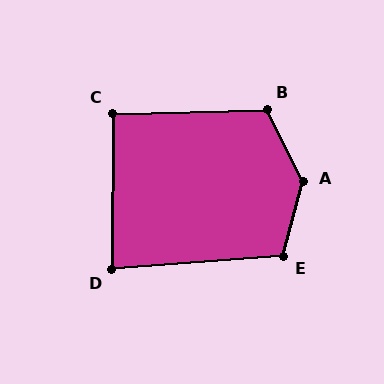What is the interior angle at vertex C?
Approximately 92 degrees (approximately right).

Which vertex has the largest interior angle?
A, at approximately 139 degrees.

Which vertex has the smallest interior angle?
D, at approximately 85 degrees.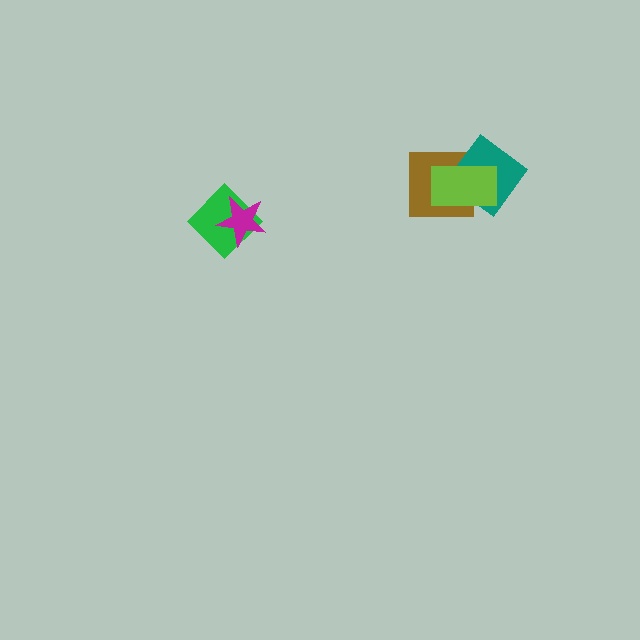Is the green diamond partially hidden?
Yes, it is partially covered by another shape.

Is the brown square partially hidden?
Yes, it is partially covered by another shape.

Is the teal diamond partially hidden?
Yes, it is partially covered by another shape.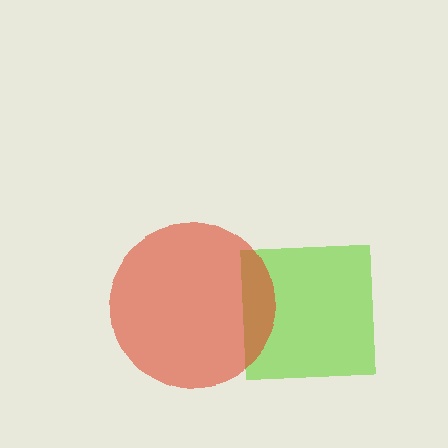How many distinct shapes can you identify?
There are 2 distinct shapes: a lime square, a red circle.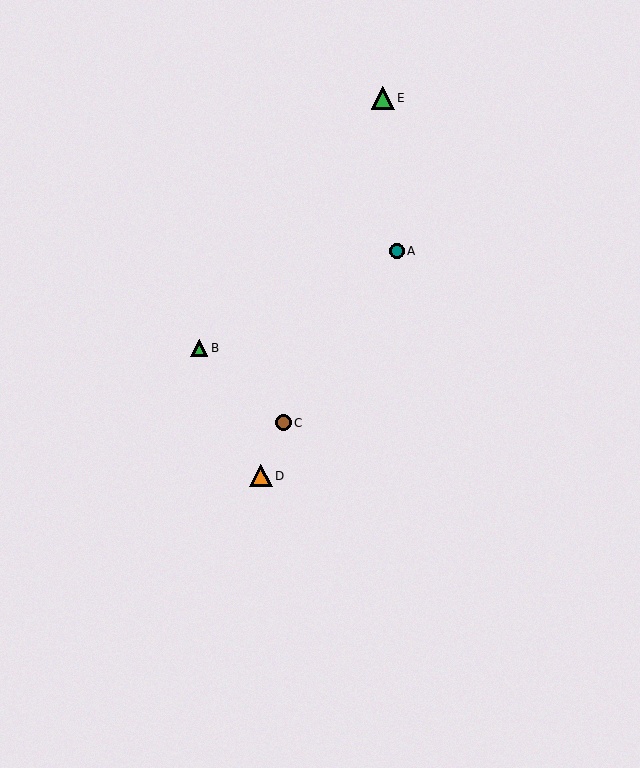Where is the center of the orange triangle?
The center of the orange triangle is at (261, 476).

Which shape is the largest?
The green triangle (labeled E) is the largest.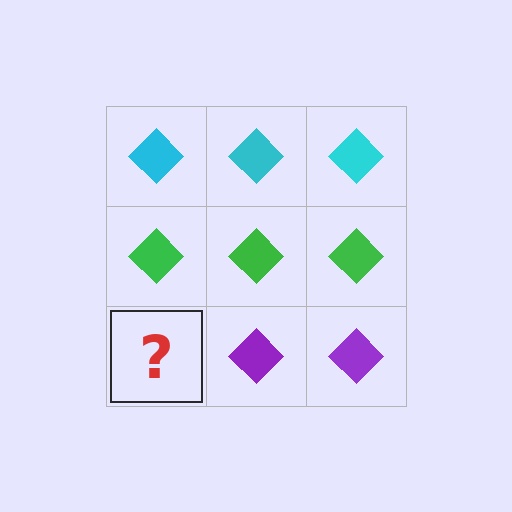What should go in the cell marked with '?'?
The missing cell should contain a purple diamond.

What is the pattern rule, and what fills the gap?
The rule is that each row has a consistent color. The gap should be filled with a purple diamond.